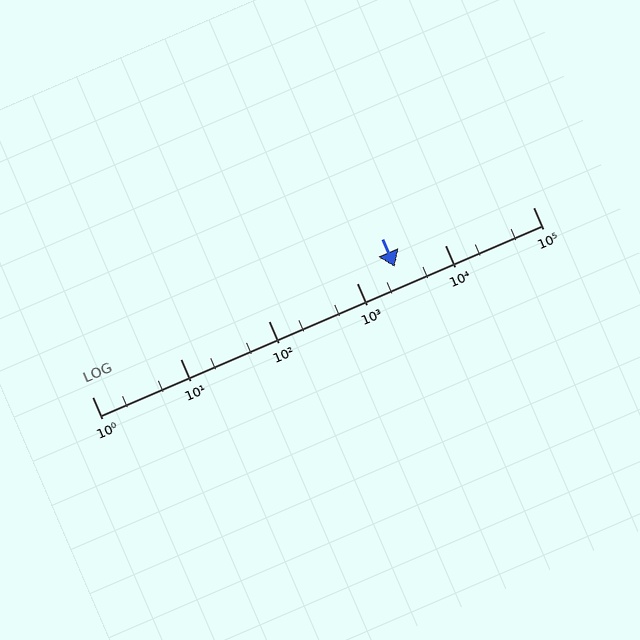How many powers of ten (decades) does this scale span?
The scale spans 5 decades, from 1 to 100000.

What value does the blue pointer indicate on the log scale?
The pointer indicates approximately 2700.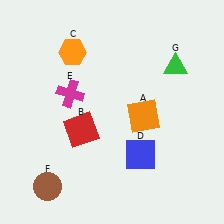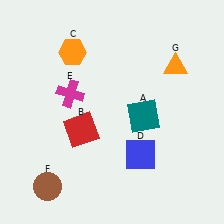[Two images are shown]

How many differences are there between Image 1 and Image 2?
There are 2 differences between the two images.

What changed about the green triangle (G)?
In Image 1, G is green. In Image 2, it changed to orange.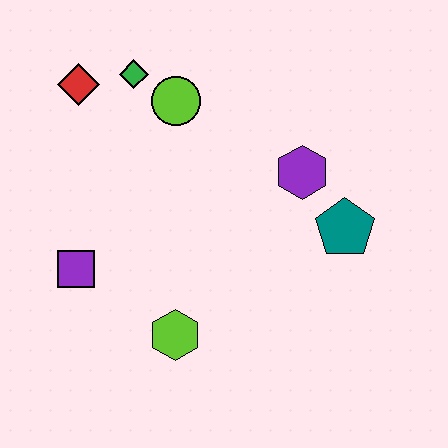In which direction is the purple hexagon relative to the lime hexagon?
The purple hexagon is above the lime hexagon.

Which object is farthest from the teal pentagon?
The red diamond is farthest from the teal pentagon.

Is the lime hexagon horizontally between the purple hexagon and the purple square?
Yes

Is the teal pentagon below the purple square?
No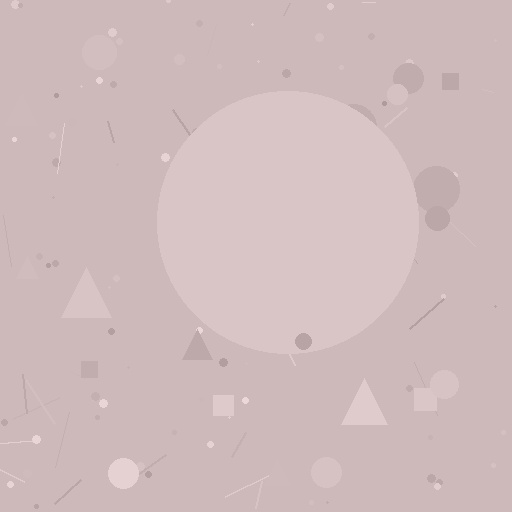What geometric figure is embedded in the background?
A circle is embedded in the background.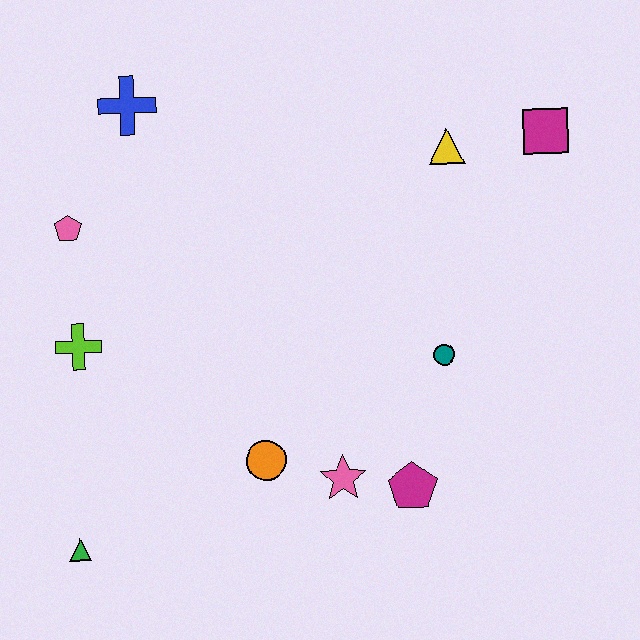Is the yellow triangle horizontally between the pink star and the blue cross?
No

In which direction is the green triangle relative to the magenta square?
The green triangle is to the left of the magenta square.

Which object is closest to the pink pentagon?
The lime cross is closest to the pink pentagon.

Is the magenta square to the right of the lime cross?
Yes